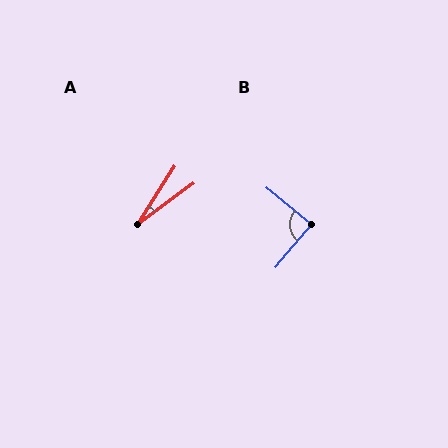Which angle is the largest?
B, at approximately 89 degrees.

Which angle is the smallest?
A, at approximately 21 degrees.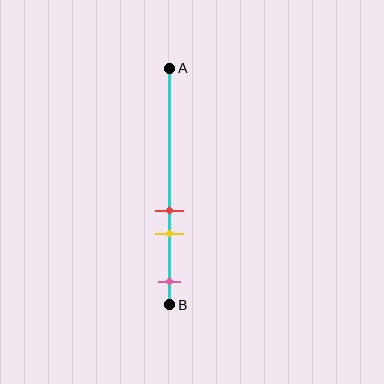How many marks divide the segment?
There are 3 marks dividing the segment.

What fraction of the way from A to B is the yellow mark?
The yellow mark is approximately 70% (0.7) of the way from A to B.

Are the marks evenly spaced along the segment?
No, the marks are not evenly spaced.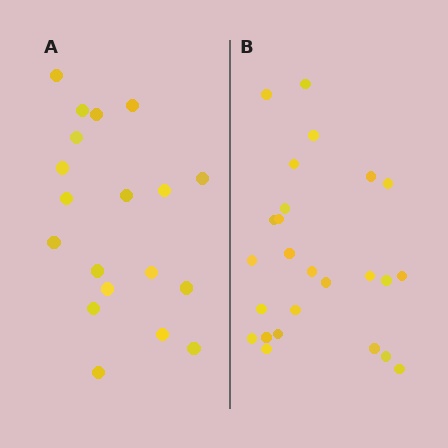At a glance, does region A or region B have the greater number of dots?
Region B (the right region) has more dots.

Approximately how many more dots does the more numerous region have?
Region B has about 6 more dots than region A.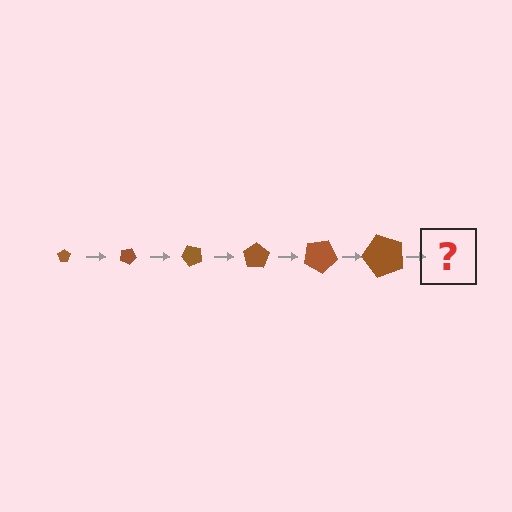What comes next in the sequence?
The next element should be a pentagon, larger than the previous one and rotated 150 degrees from the start.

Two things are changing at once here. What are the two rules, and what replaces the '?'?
The two rules are that the pentagon grows larger each step and it rotates 25 degrees each step. The '?' should be a pentagon, larger than the previous one and rotated 150 degrees from the start.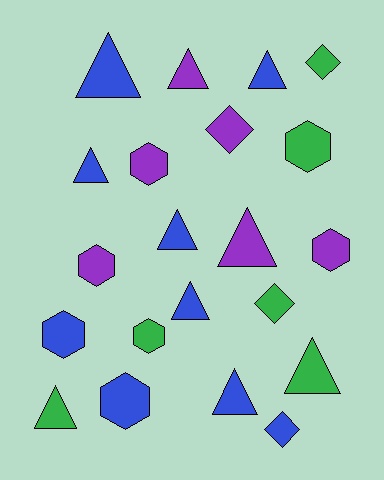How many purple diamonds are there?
There is 1 purple diamond.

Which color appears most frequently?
Blue, with 9 objects.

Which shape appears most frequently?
Triangle, with 10 objects.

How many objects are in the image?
There are 21 objects.